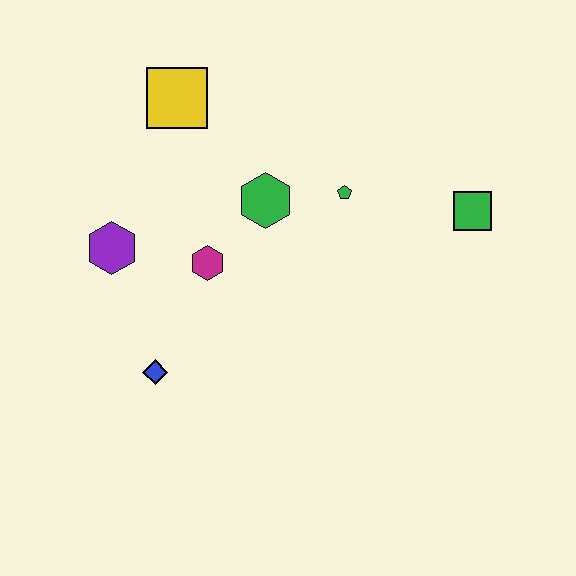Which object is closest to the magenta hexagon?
The green hexagon is closest to the magenta hexagon.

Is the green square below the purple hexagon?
No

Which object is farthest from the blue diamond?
The green square is farthest from the blue diamond.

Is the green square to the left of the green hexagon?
No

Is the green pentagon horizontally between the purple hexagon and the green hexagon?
No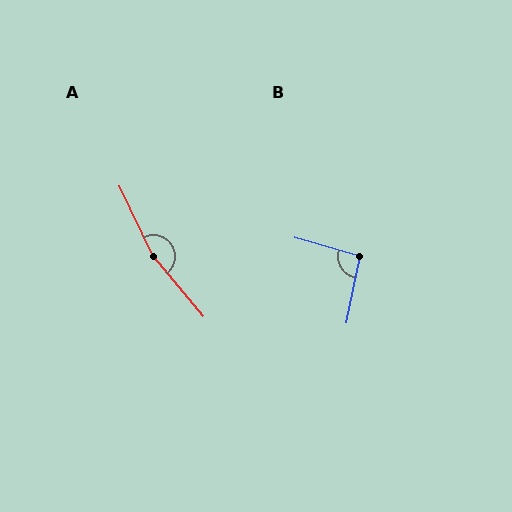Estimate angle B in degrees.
Approximately 95 degrees.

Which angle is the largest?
A, at approximately 166 degrees.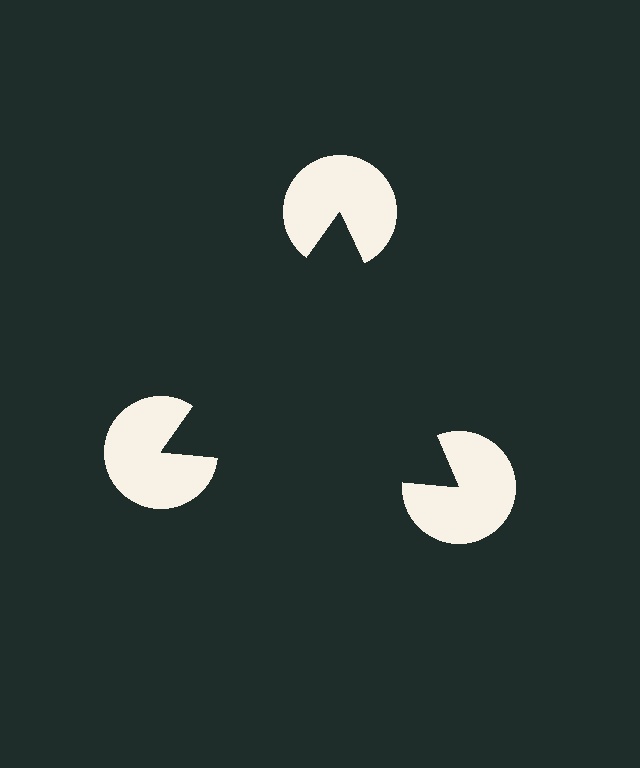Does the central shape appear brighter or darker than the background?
It typically appears slightly darker than the background, even though no actual brightness change is drawn.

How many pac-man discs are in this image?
There are 3 — one at each vertex of the illusory triangle.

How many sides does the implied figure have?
3 sides.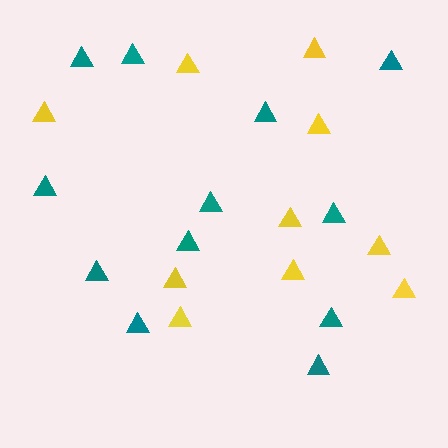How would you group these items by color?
There are 2 groups: one group of teal triangles (12) and one group of yellow triangles (10).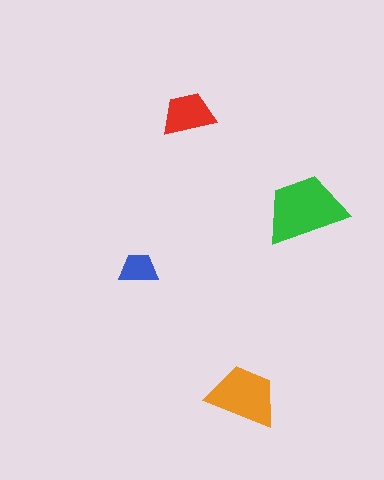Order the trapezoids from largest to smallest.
the green one, the orange one, the red one, the blue one.